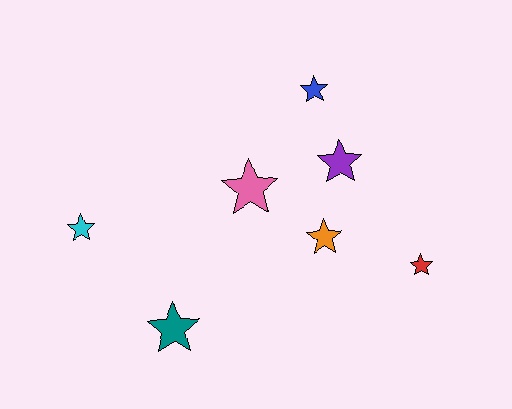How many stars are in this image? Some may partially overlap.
There are 7 stars.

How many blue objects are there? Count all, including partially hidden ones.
There is 1 blue object.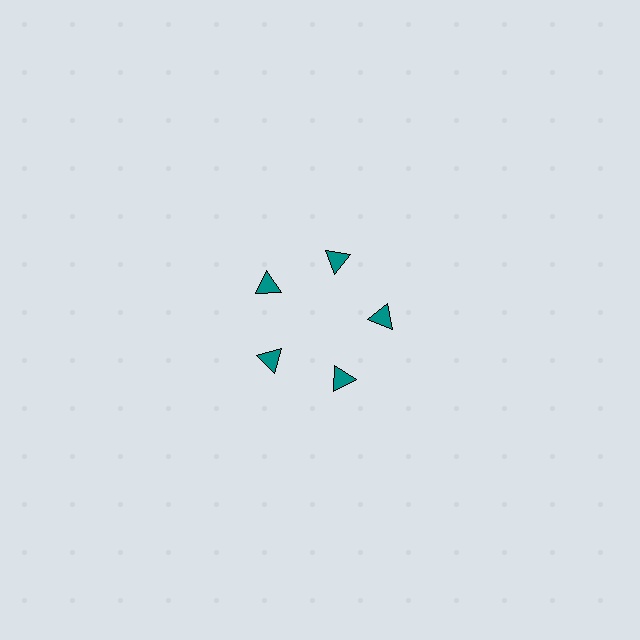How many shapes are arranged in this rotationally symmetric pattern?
There are 5 shapes, arranged in 5 groups of 1.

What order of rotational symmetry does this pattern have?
This pattern has 5-fold rotational symmetry.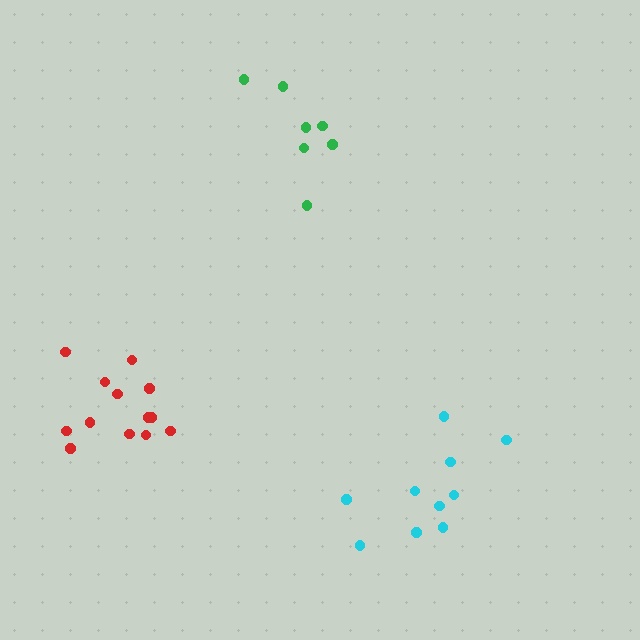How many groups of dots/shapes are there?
There are 3 groups.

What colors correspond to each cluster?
The clusters are colored: green, cyan, red.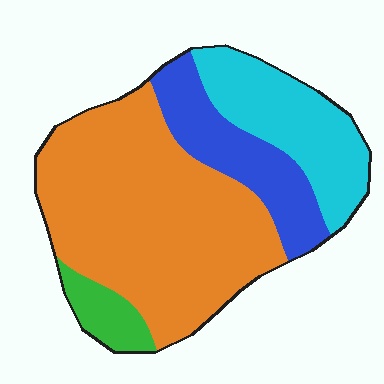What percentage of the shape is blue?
Blue takes up about one sixth (1/6) of the shape.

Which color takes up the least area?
Green, at roughly 5%.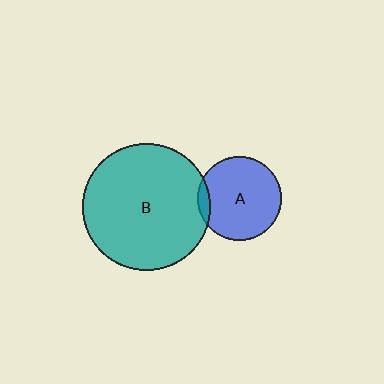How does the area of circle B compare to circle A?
Approximately 2.3 times.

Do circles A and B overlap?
Yes.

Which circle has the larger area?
Circle B (teal).